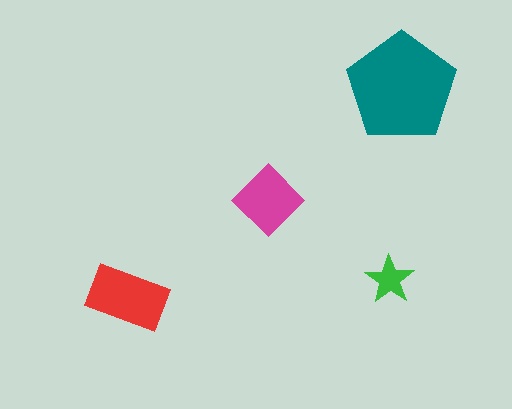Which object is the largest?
The teal pentagon.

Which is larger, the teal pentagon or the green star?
The teal pentagon.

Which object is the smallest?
The green star.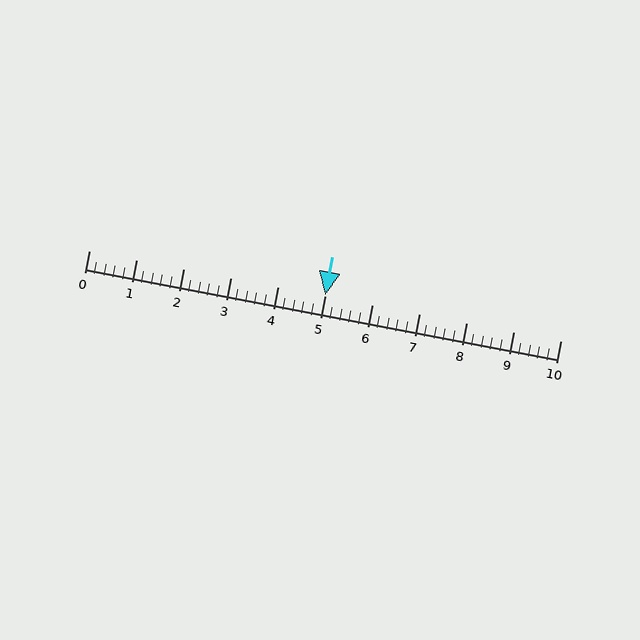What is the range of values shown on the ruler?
The ruler shows values from 0 to 10.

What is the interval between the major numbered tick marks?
The major tick marks are spaced 1 units apart.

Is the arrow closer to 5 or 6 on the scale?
The arrow is closer to 5.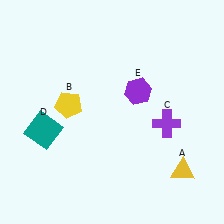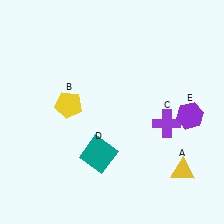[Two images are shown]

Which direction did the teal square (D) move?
The teal square (D) moved right.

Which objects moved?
The objects that moved are: the teal square (D), the purple hexagon (E).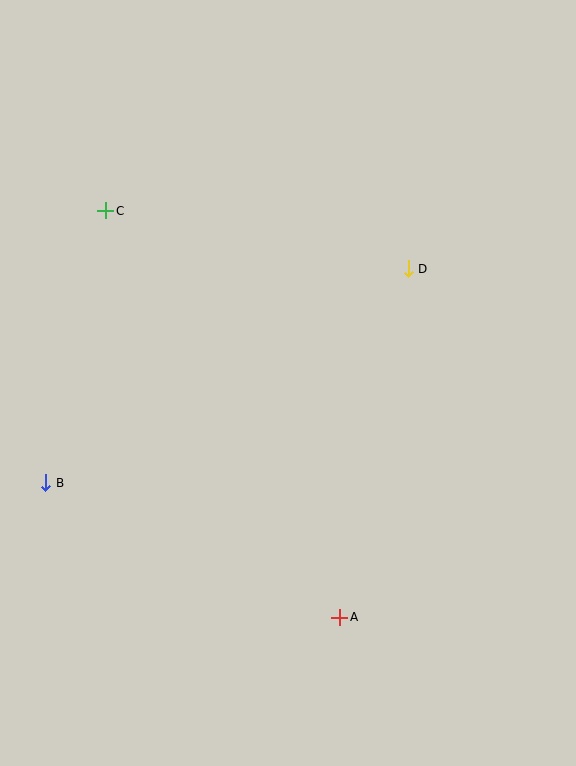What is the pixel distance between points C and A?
The distance between C and A is 469 pixels.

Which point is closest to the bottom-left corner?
Point B is closest to the bottom-left corner.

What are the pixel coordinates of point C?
Point C is at (106, 211).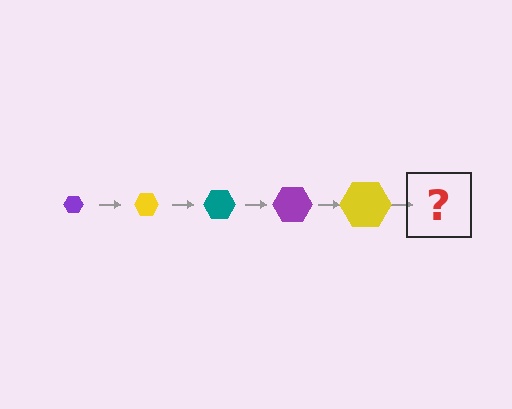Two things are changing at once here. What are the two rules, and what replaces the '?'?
The two rules are that the hexagon grows larger each step and the color cycles through purple, yellow, and teal. The '?' should be a teal hexagon, larger than the previous one.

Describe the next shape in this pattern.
It should be a teal hexagon, larger than the previous one.